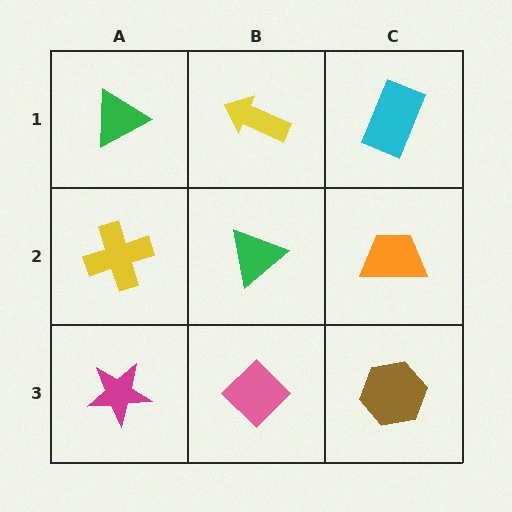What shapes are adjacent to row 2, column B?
A yellow arrow (row 1, column B), a pink diamond (row 3, column B), a yellow cross (row 2, column A), an orange trapezoid (row 2, column C).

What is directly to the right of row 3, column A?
A pink diamond.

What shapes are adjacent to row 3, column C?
An orange trapezoid (row 2, column C), a pink diamond (row 3, column B).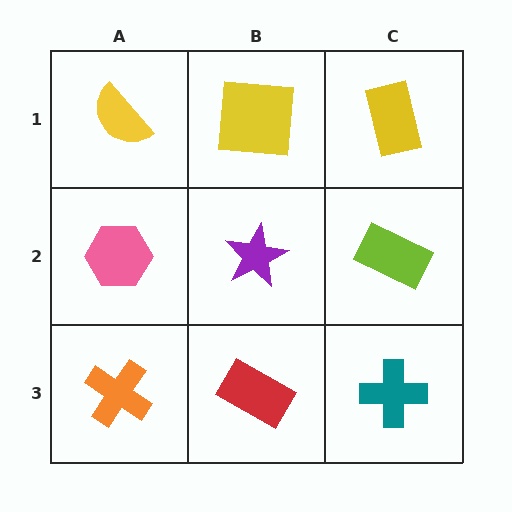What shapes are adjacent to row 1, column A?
A pink hexagon (row 2, column A), a yellow square (row 1, column B).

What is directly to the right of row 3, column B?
A teal cross.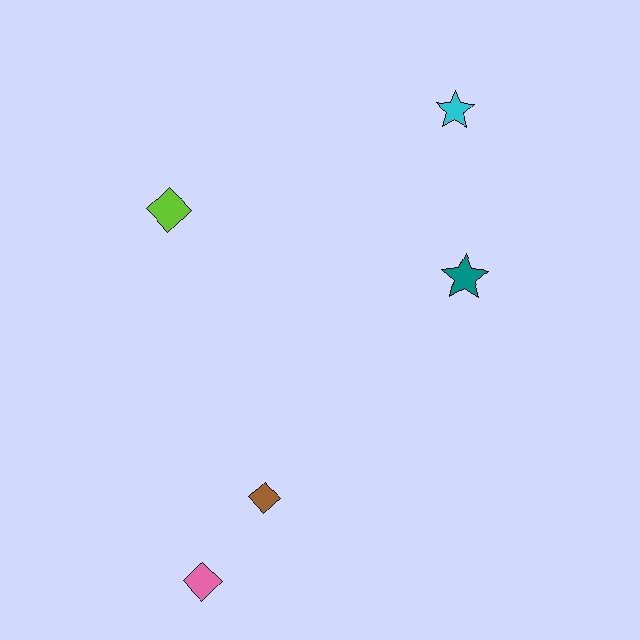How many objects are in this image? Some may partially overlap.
There are 5 objects.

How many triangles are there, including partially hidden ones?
There are no triangles.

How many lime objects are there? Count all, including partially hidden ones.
There is 1 lime object.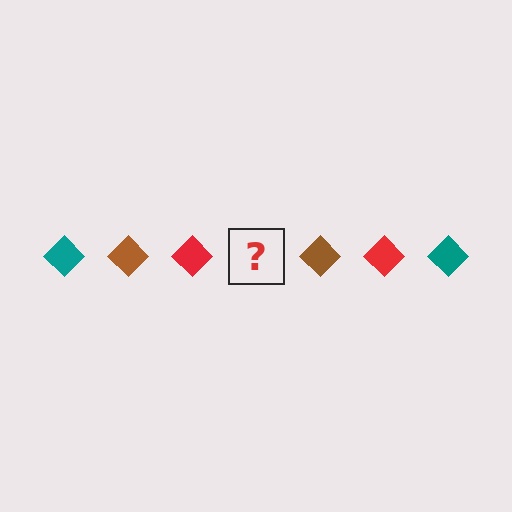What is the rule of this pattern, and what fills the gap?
The rule is that the pattern cycles through teal, brown, red diamonds. The gap should be filled with a teal diamond.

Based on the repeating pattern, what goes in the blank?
The blank should be a teal diamond.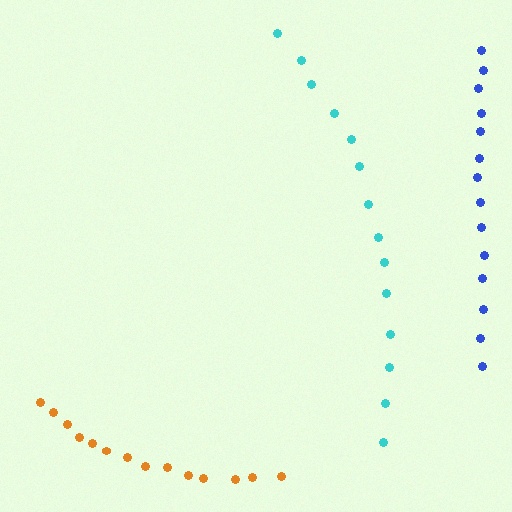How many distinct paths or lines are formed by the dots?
There are 3 distinct paths.